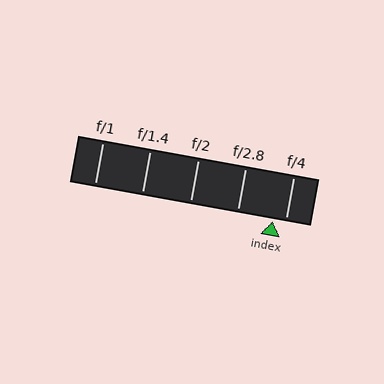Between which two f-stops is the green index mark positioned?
The index mark is between f/2.8 and f/4.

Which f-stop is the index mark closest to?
The index mark is closest to f/4.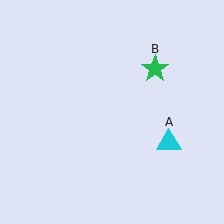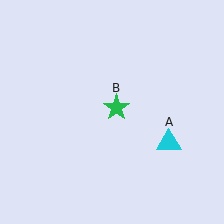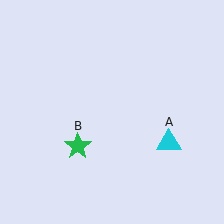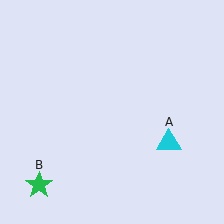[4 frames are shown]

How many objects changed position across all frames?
1 object changed position: green star (object B).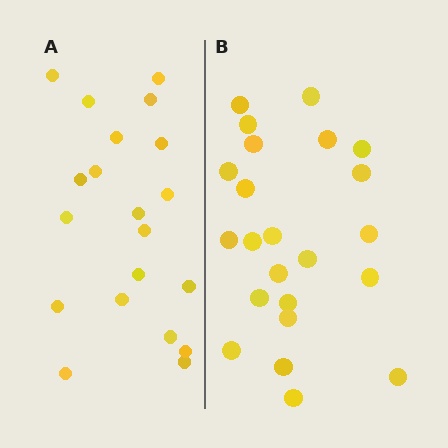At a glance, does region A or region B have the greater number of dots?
Region B (the right region) has more dots.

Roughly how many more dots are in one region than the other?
Region B has just a few more — roughly 2 or 3 more dots than region A.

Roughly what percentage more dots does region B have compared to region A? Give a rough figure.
About 15% more.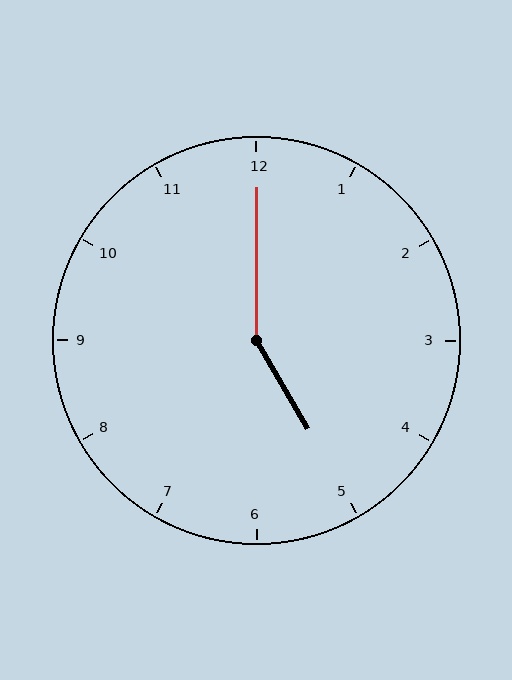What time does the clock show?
5:00.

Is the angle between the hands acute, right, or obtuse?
It is obtuse.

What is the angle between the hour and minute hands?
Approximately 150 degrees.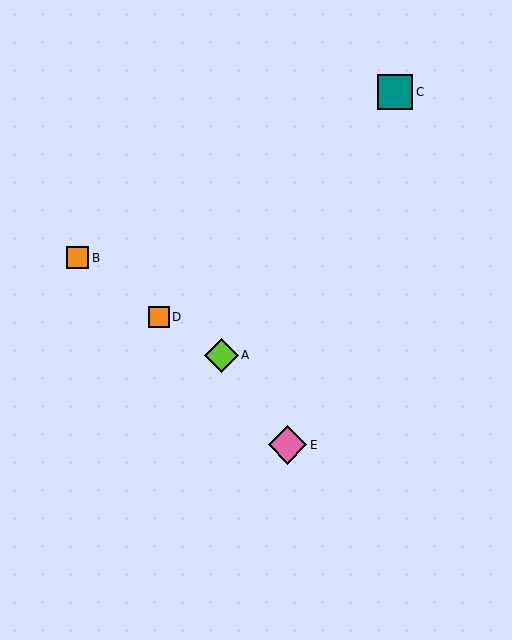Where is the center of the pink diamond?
The center of the pink diamond is at (288, 445).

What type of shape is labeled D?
Shape D is an orange square.